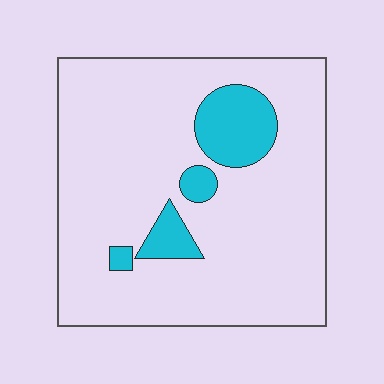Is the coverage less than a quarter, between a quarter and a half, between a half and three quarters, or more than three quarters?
Less than a quarter.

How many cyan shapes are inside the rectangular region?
4.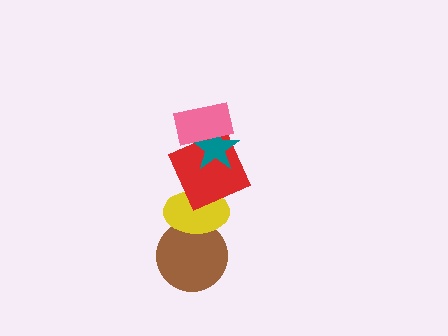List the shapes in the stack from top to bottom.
From top to bottom: the pink rectangle, the teal star, the red square, the yellow ellipse, the brown circle.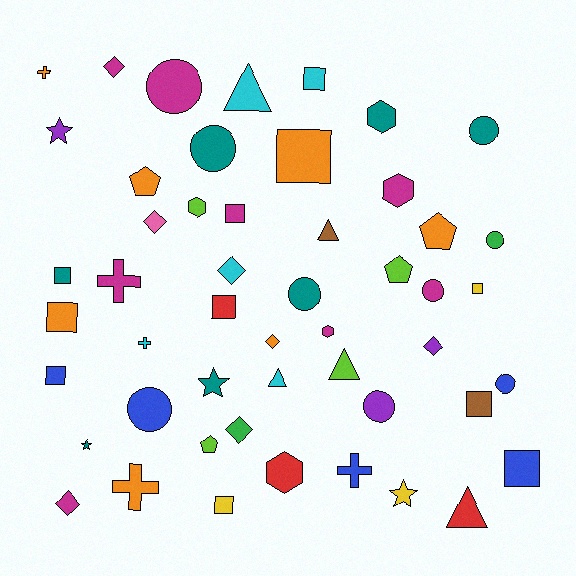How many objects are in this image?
There are 50 objects.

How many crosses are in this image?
There are 5 crosses.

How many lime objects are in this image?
There are 4 lime objects.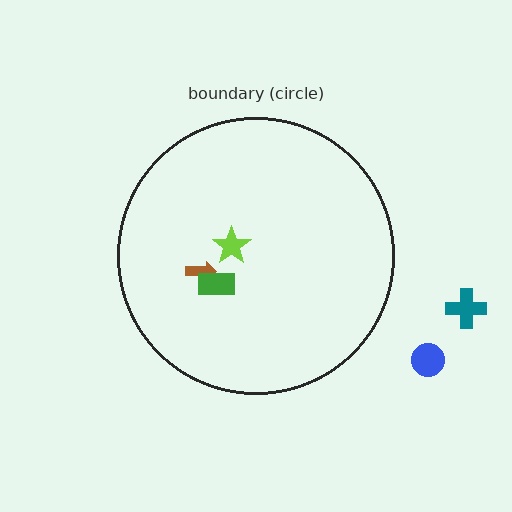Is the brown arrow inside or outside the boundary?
Inside.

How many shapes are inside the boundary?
3 inside, 2 outside.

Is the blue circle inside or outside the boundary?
Outside.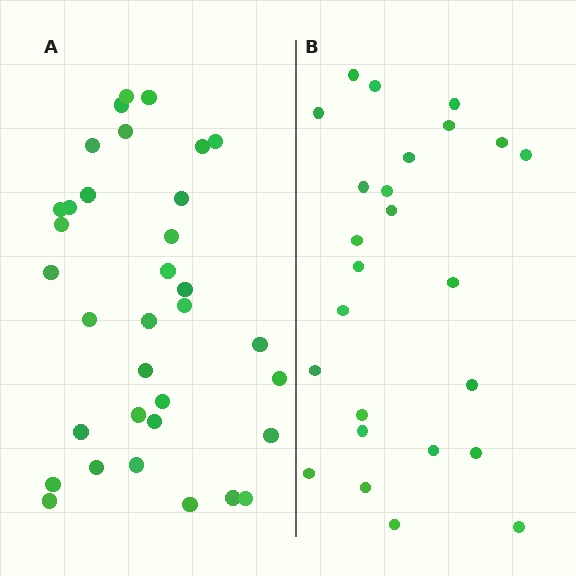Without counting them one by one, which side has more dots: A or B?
Region A (the left region) has more dots.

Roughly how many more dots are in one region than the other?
Region A has roughly 8 or so more dots than region B.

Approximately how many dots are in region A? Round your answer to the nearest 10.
About 30 dots. (The exact count is 34, which rounds to 30.)